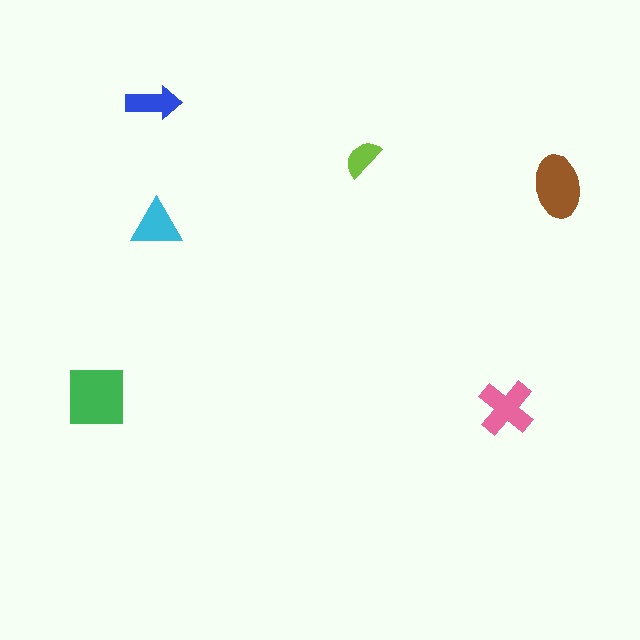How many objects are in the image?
There are 6 objects in the image.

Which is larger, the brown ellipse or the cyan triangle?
The brown ellipse.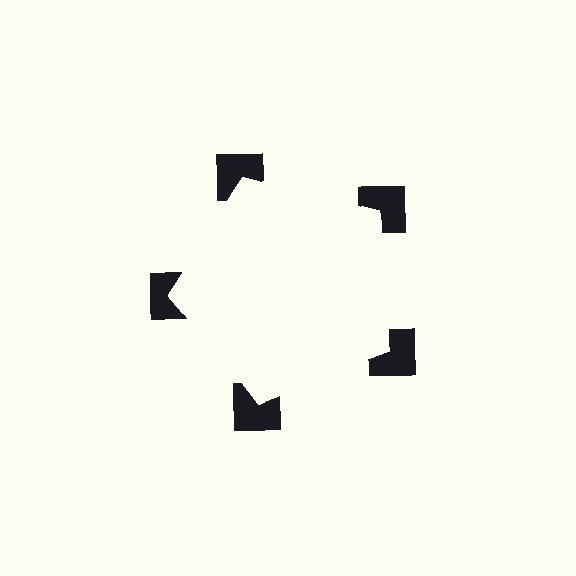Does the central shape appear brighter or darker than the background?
It typically appears slightly brighter than the background, even though no actual brightness change is drawn.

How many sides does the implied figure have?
5 sides.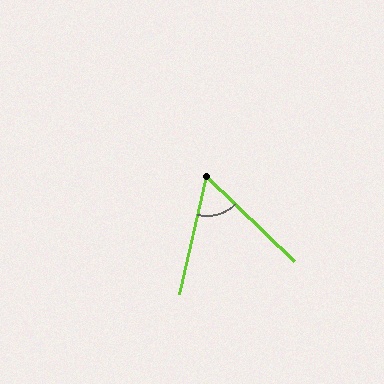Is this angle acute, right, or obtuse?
It is acute.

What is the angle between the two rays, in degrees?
Approximately 59 degrees.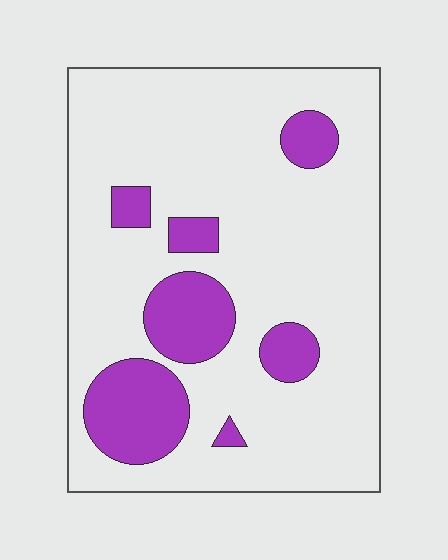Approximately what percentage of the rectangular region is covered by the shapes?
Approximately 20%.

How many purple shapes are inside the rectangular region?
7.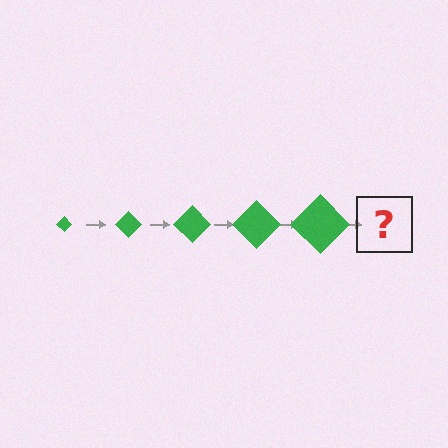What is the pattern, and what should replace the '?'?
The pattern is that the diamond gets progressively larger each step. The '?' should be a green diamond, larger than the previous one.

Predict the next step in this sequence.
The next step is a green diamond, larger than the previous one.